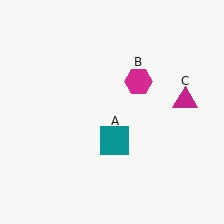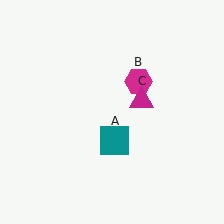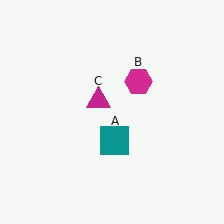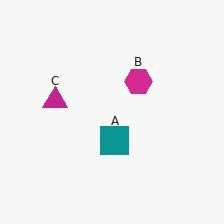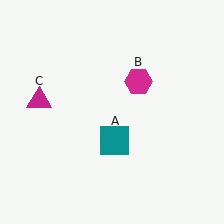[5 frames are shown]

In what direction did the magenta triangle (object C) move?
The magenta triangle (object C) moved left.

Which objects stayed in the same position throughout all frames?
Teal square (object A) and magenta hexagon (object B) remained stationary.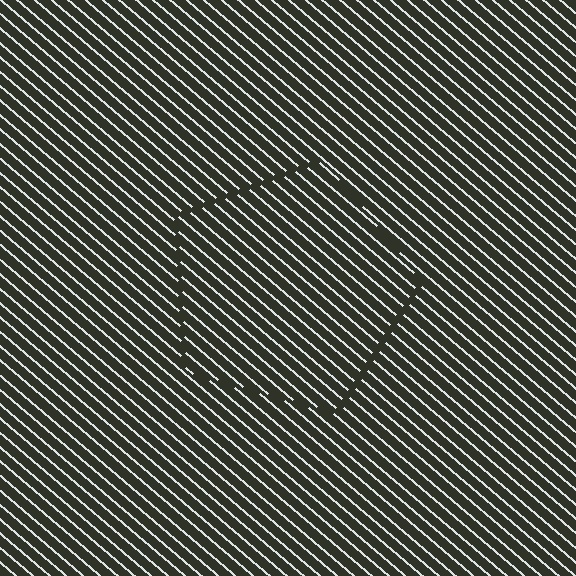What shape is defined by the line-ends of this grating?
An illusory pentagon. The interior of the shape contains the same grating, shifted by half a period — the contour is defined by the phase discontinuity where line-ends from the inner and outer gratings abut.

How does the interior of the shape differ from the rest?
The interior of the shape contains the same grating, shifted by half a period — the contour is defined by the phase discontinuity where line-ends from the inner and outer gratings abut.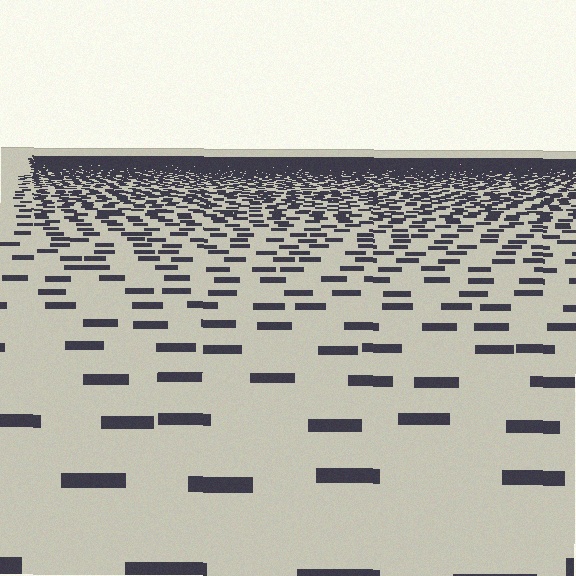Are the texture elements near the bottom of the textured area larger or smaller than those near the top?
Larger. Near the bottom, elements are closer to the viewer and appear at a bigger on-screen size.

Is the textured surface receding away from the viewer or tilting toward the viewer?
The surface is receding away from the viewer. Texture elements get smaller and denser toward the top.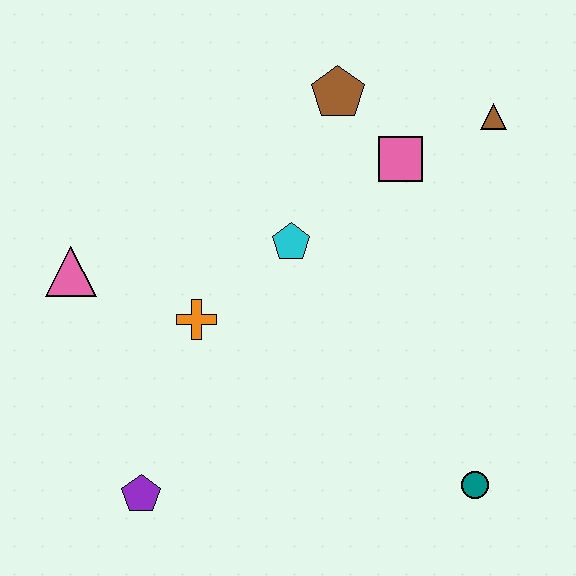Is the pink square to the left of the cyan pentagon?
No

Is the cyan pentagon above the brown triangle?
No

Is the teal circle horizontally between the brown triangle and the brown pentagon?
Yes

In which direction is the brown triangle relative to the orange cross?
The brown triangle is to the right of the orange cross.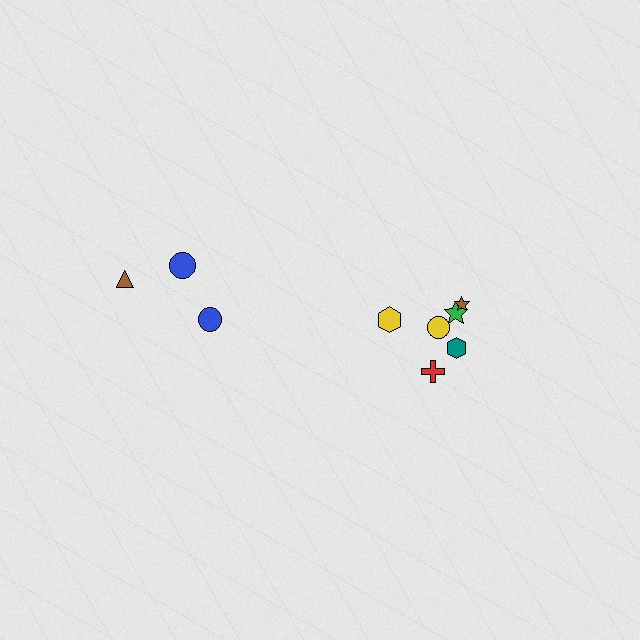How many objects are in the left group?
There are 3 objects.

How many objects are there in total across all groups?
There are 9 objects.